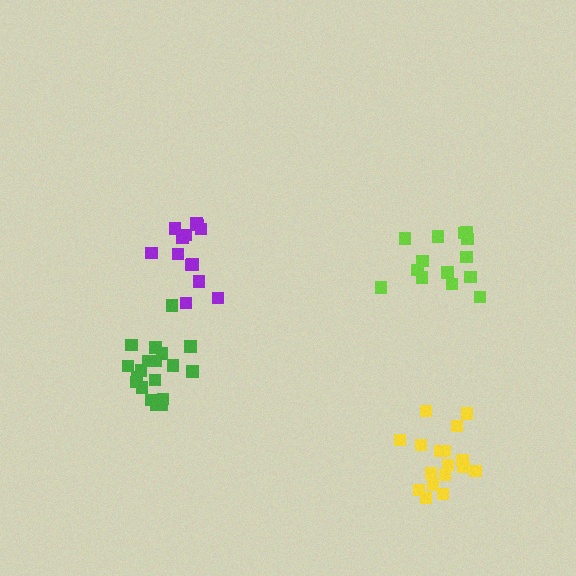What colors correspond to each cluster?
The clusters are colored: purple, lime, yellow, green.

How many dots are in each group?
Group 1: 13 dots, Group 2: 14 dots, Group 3: 17 dots, Group 4: 19 dots (63 total).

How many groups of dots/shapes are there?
There are 4 groups.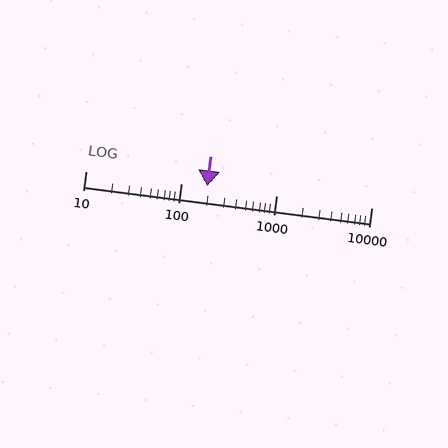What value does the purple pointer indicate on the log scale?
The pointer indicates approximately 190.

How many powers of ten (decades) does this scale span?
The scale spans 3 decades, from 10 to 10000.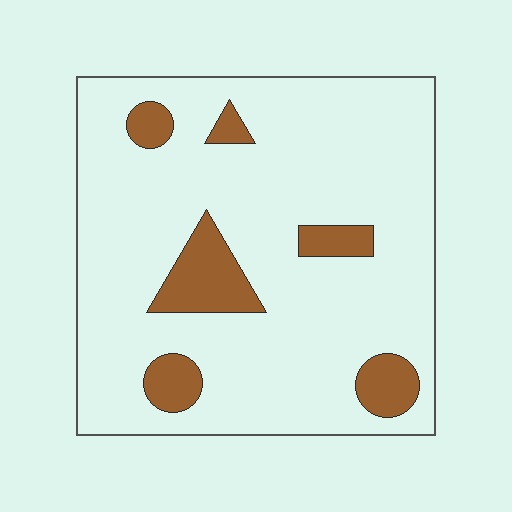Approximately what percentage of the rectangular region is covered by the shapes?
Approximately 15%.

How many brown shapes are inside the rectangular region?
6.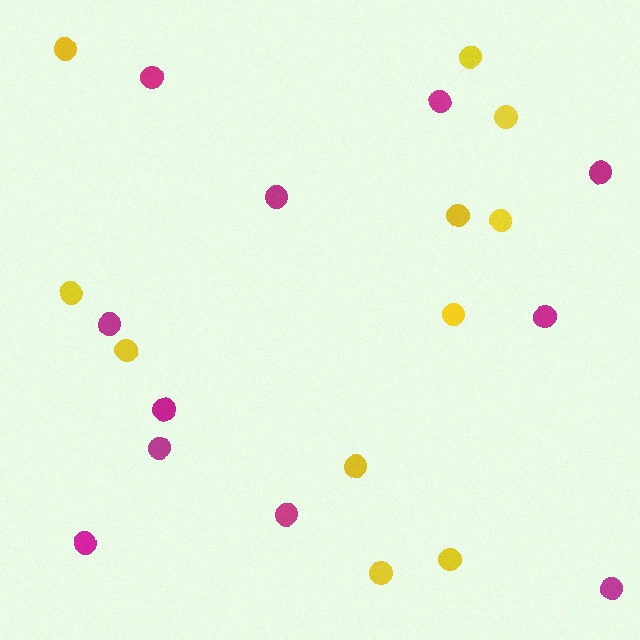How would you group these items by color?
There are 2 groups: one group of yellow circles (11) and one group of magenta circles (11).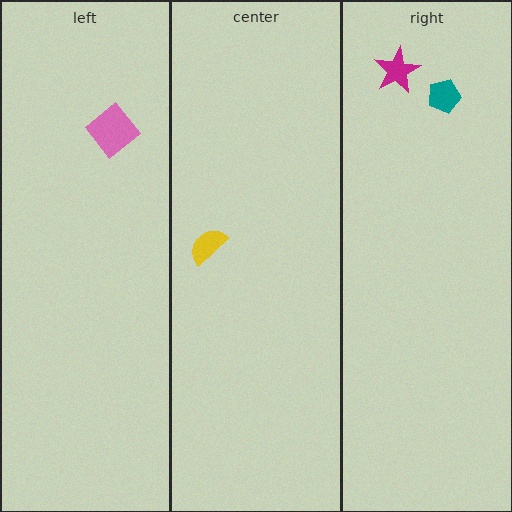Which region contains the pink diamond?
The left region.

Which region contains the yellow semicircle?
The center region.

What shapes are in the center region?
The yellow semicircle.